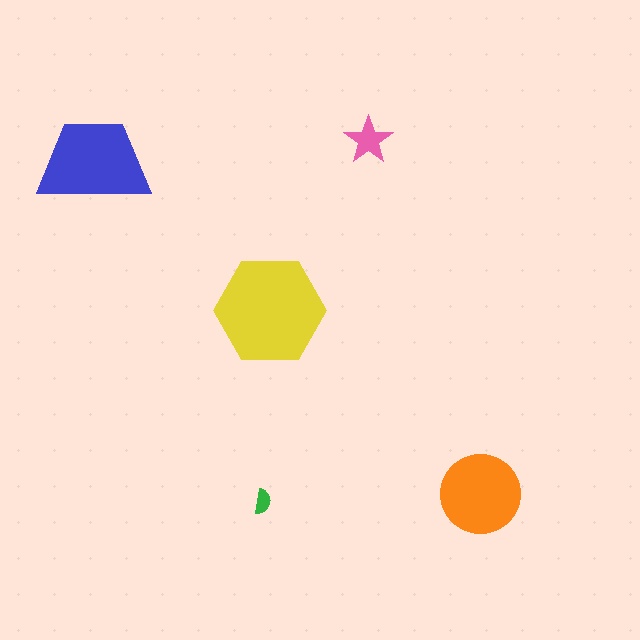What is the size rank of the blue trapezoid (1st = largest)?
2nd.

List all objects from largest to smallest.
The yellow hexagon, the blue trapezoid, the orange circle, the pink star, the green semicircle.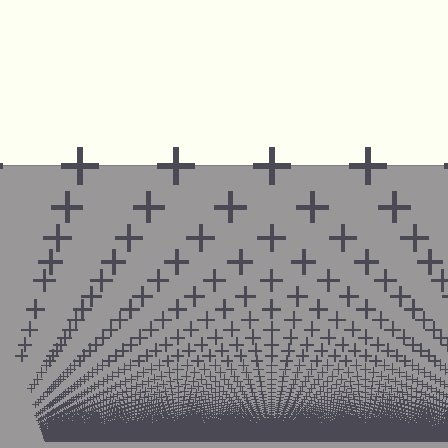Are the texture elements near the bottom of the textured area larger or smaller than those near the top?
Smaller. The gradient is inverted — elements near the bottom are smaller and denser.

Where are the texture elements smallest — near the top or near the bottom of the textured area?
Near the bottom.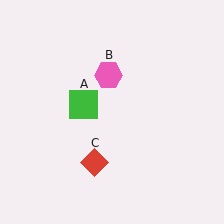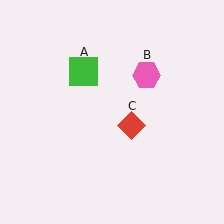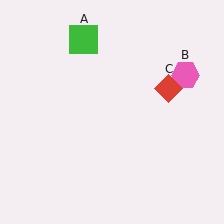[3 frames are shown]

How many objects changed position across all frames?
3 objects changed position: green square (object A), pink hexagon (object B), red diamond (object C).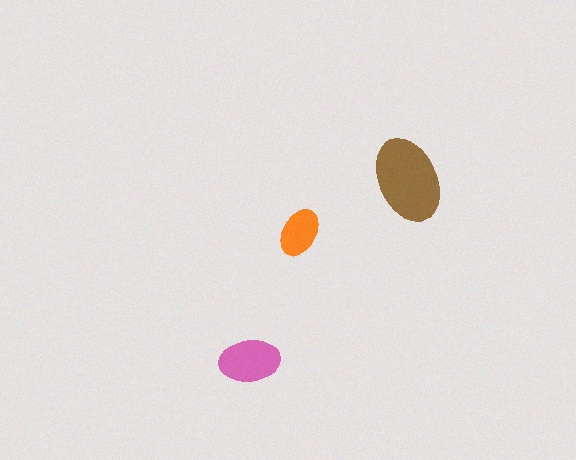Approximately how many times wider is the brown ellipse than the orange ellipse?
About 1.5 times wider.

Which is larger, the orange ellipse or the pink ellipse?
The pink one.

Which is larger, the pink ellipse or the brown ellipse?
The brown one.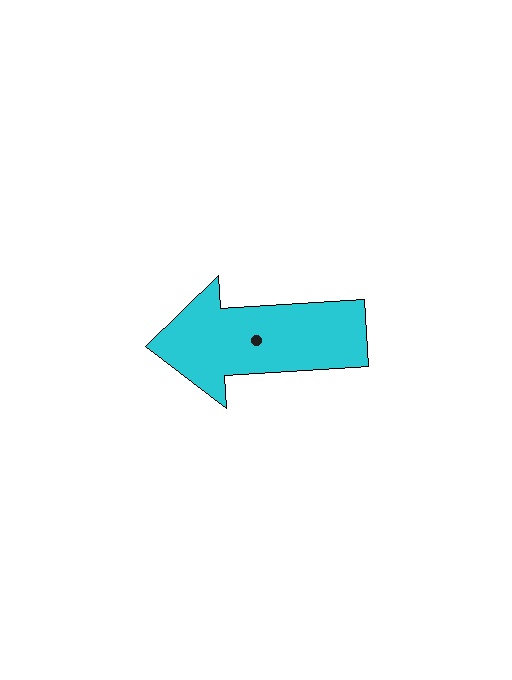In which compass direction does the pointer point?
West.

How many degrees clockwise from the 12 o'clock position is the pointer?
Approximately 266 degrees.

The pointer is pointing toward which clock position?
Roughly 9 o'clock.